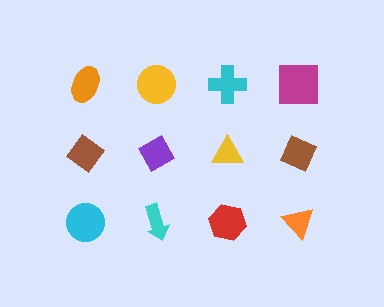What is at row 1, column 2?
A yellow circle.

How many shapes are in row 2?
4 shapes.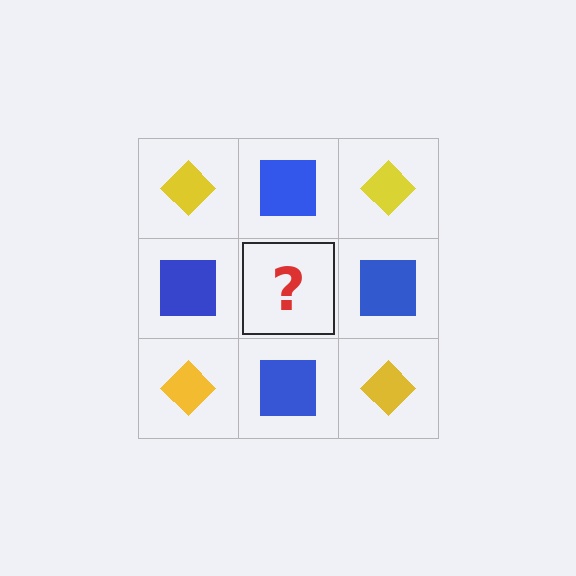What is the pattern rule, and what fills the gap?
The rule is that it alternates yellow diamond and blue square in a checkerboard pattern. The gap should be filled with a yellow diamond.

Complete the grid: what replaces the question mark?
The question mark should be replaced with a yellow diamond.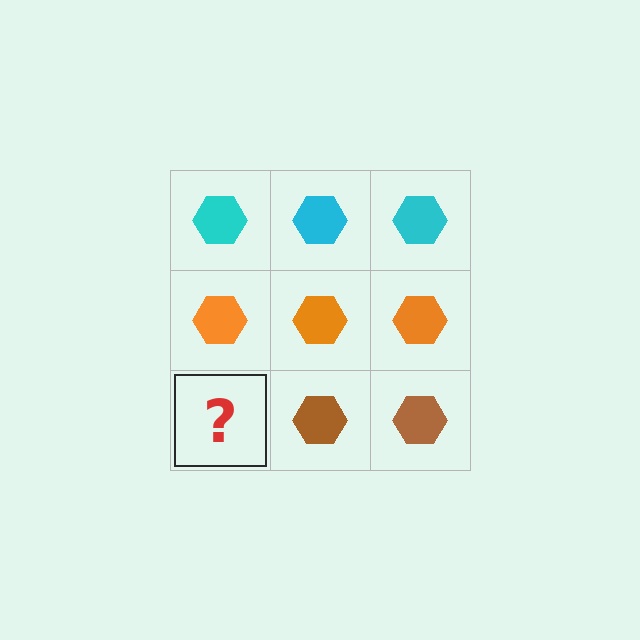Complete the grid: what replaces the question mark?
The question mark should be replaced with a brown hexagon.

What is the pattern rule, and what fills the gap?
The rule is that each row has a consistent color. The gap should be filled with a brown hexagon.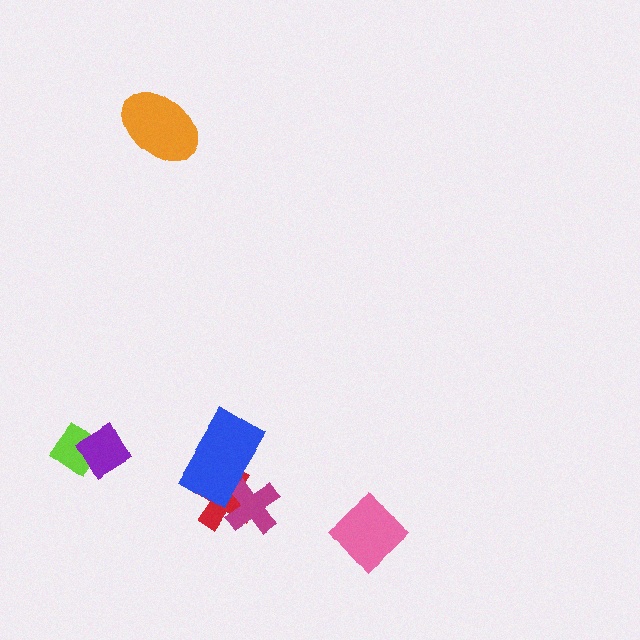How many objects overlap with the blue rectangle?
2 objects overlap with the blue rectangle.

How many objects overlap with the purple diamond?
1 object overlaps with the purple diamond.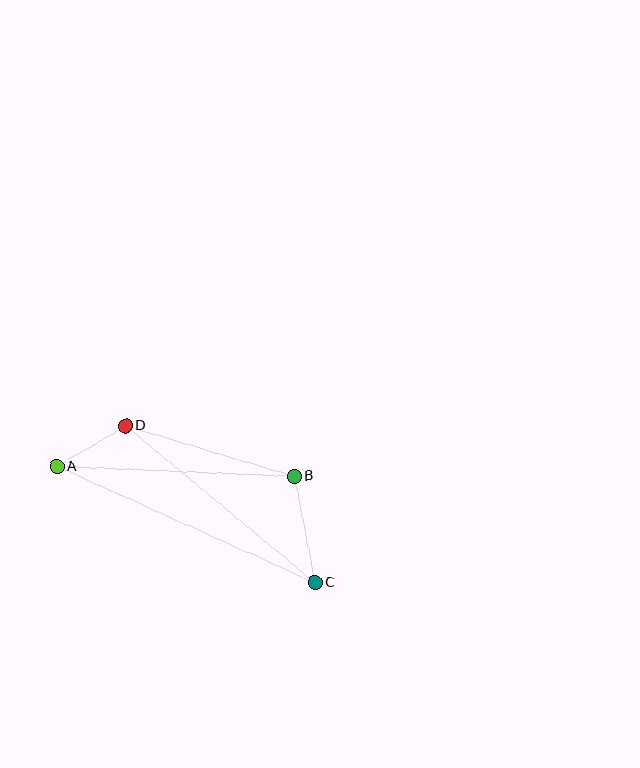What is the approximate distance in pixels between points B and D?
The distance between B and D is approximately 176 pixels.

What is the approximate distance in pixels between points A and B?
The distance between A and B is approximately 237 pixels.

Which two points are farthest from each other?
Points A and C are farthest from each other.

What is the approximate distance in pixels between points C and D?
The distance between C and D is approximately 246 pixels.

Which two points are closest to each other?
Points A and D are closest to each other.